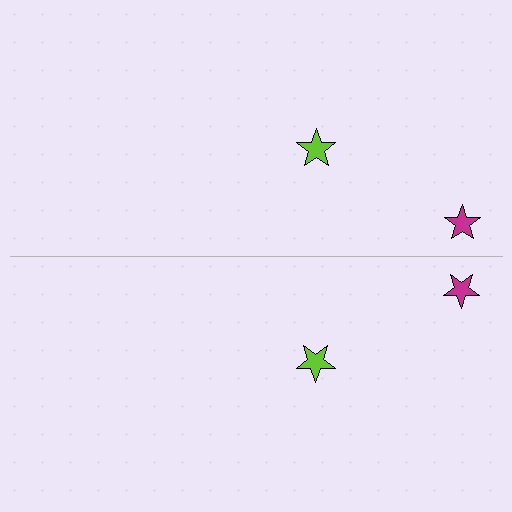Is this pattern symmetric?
Yes, this pattern has bilateral (reflection) symmetry.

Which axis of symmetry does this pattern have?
The pattern has a horizontal axis of symmetry running through the center of the image.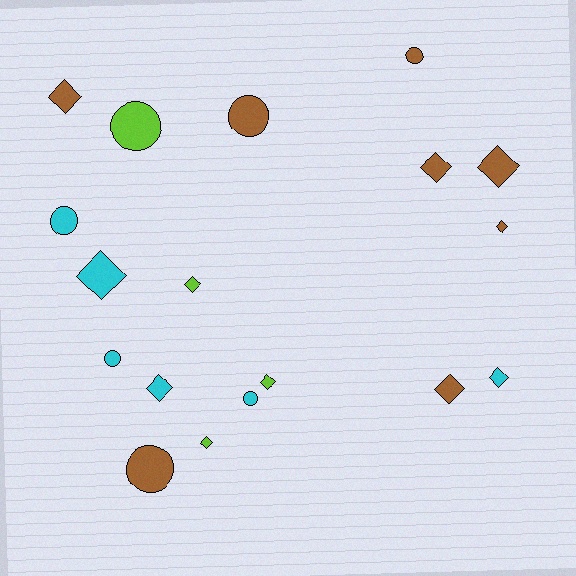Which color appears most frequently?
Brown, with 8 objects.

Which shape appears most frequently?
Diamond, with 11 objects.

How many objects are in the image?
There are 18 objects.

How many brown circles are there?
There are 3 brown circles.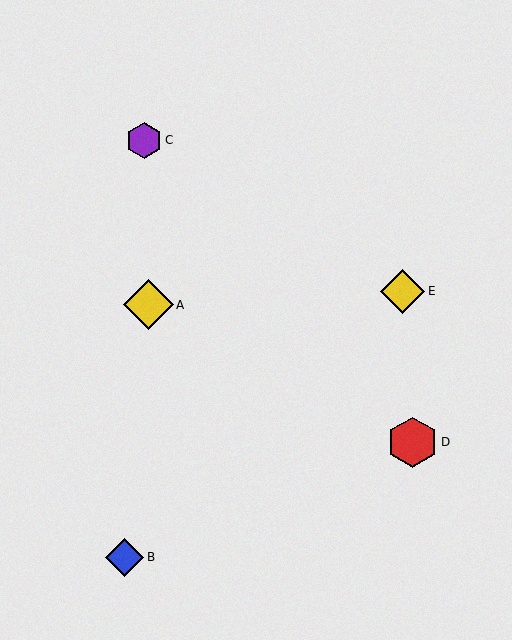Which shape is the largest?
The red hexagon (labeled D) is the largest.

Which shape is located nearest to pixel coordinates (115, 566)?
The blue diamond (labeled B) at (125, 557) is nearest to that location.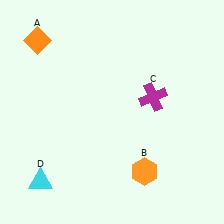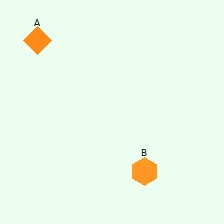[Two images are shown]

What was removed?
The cyan triangle (D), the magenta cross (C) were removed in Image 2.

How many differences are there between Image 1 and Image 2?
There are 2 differences between the two images.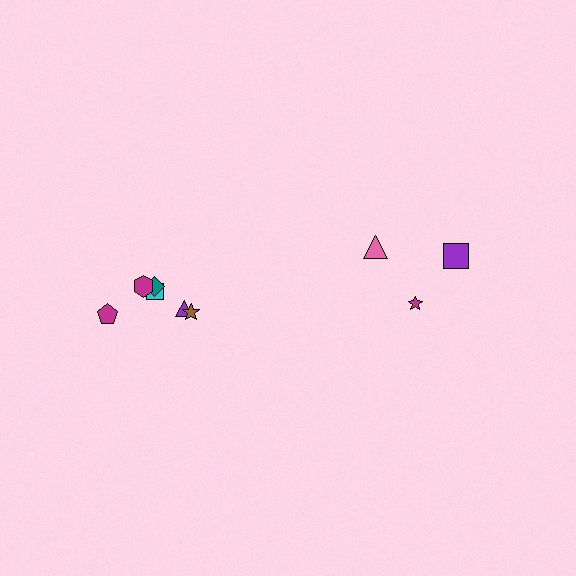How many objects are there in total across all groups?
There are 9 objects.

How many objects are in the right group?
There are 3 objects.